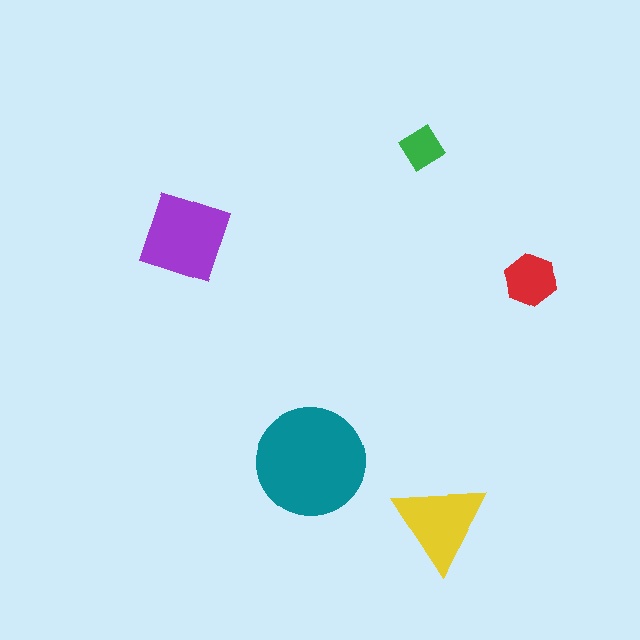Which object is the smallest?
The green diamond.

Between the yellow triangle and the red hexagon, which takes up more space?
The yellow triangle.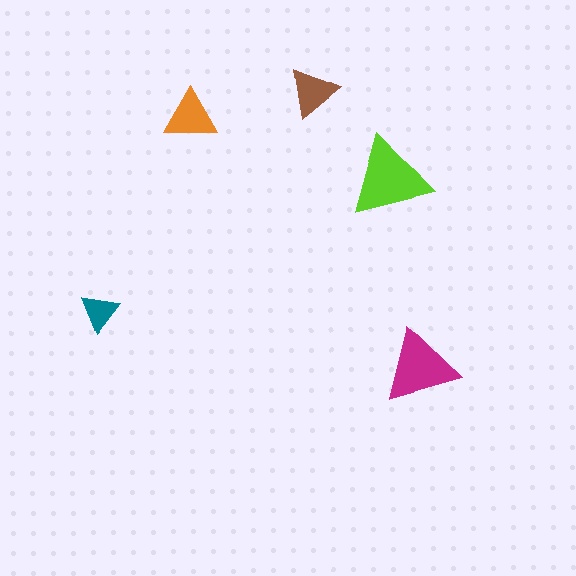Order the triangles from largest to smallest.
the lime one, the magenta one, the orange one, the brown one, the teal one.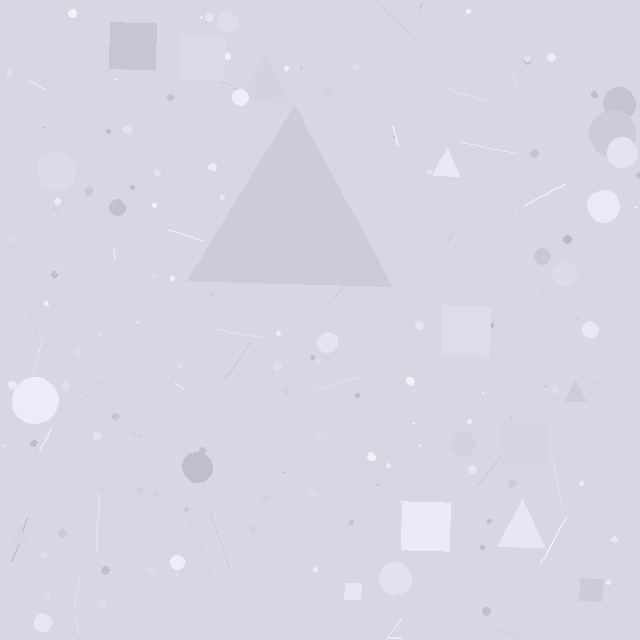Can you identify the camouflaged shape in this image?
The camouflaged shape is a triangle.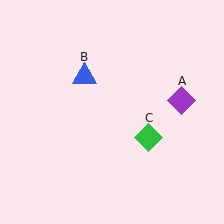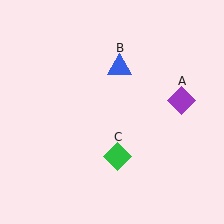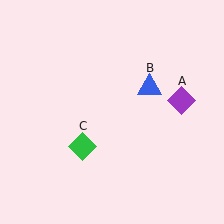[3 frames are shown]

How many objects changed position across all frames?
2 objects changed position: blue triangle (object B), green diamond (object C).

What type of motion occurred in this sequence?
The blue triangle (object B), green diamond (object C) rotated clockwise around the center of the scene.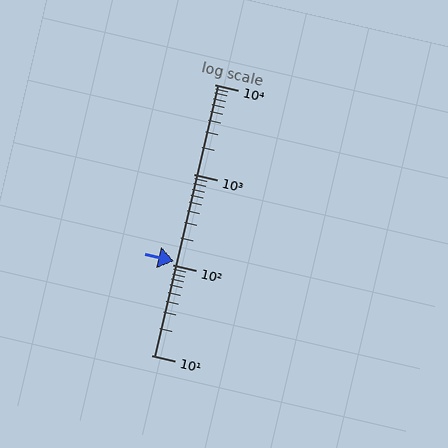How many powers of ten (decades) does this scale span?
The scale spans 3 decades, from 10 to 10000.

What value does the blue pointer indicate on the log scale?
The pointer indicates approximately 110.